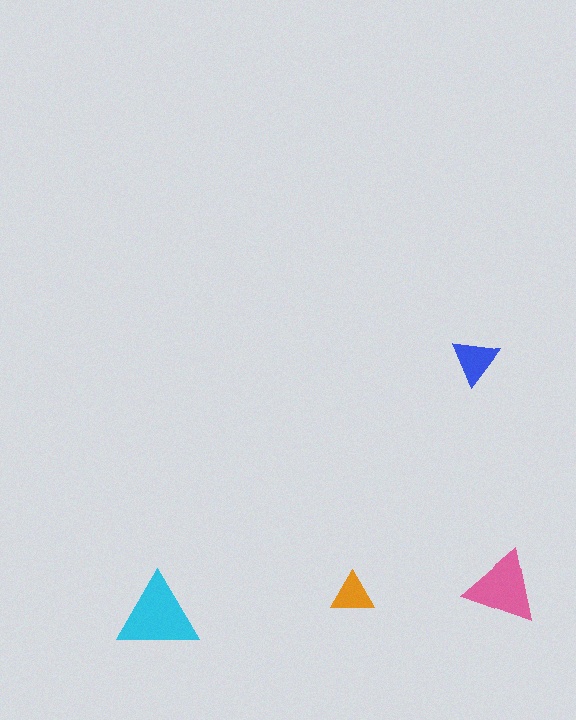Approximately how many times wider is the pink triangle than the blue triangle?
About 1.5 times wider.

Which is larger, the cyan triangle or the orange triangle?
The cyan one.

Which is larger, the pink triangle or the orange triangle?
The pink one.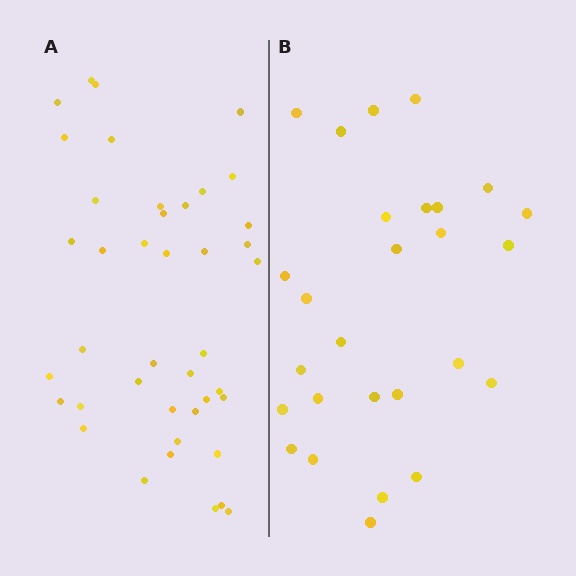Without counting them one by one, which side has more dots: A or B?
Region A (the left region) has more dots.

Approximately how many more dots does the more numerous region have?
Region A has approximately 15 more dots than region B.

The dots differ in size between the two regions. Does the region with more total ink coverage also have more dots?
No. Region B has more total ink coverage because its dots are larger, but region A actually contains more individual dots. Total area can be misleading — the number of items is what matters here.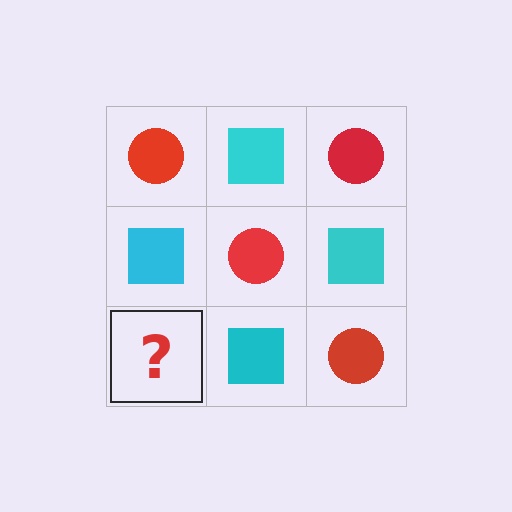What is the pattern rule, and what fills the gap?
The rule is that it alternates red circle and cyan square in a checkerboard pattern. The gap should be filled with a red circle.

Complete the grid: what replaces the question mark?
The question mark should be replaced with a red circle.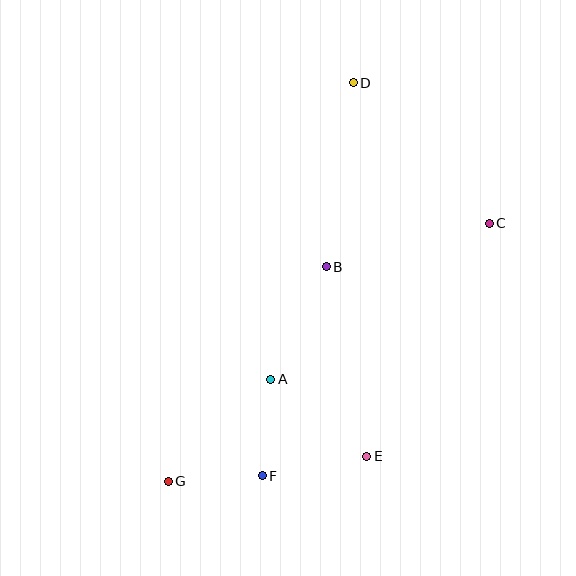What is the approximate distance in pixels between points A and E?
The distance between A and E is approximately 123 pixels.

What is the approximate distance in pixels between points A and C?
The distance between A and C is approximately 269 pixels.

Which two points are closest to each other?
Points F and G are closest to each other.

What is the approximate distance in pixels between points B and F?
The distance between B and F is approximately 219 pixels.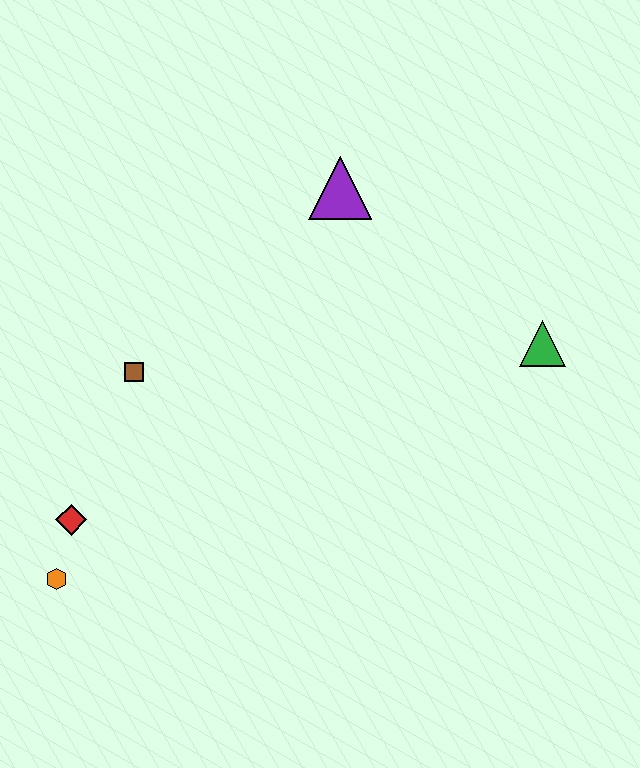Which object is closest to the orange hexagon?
The red diamond is closest to the orange hexagon.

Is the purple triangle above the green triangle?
Yes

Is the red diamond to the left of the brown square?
Yes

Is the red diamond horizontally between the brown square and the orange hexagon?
Yes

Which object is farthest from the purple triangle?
The orange hexagon is farthest from the purple triangle.